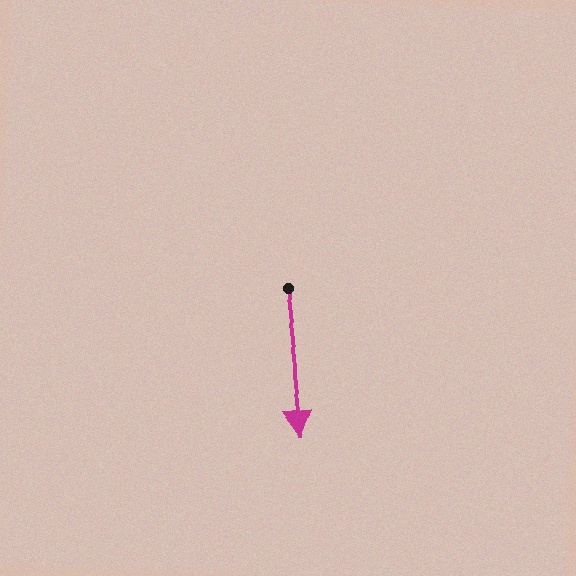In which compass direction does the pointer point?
South.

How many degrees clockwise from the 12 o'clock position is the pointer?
Approximately 173 degrees.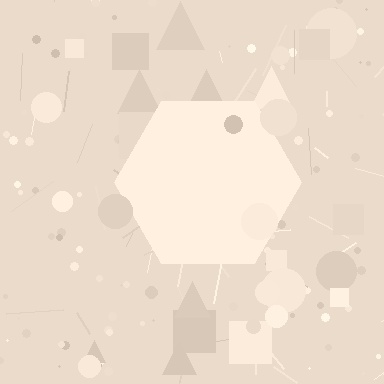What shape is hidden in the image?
A hexagon is hidden in the image.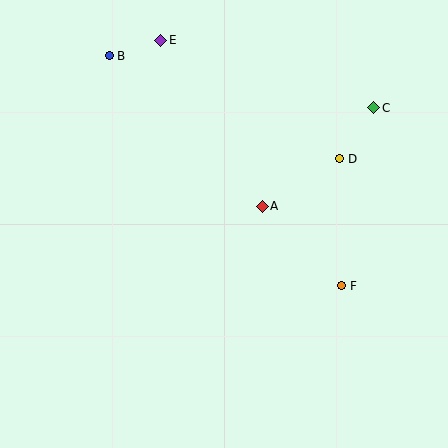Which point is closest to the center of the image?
Point A at (262, 206) is closest to the center.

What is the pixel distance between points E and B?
The distance between E and B is 54 pixels.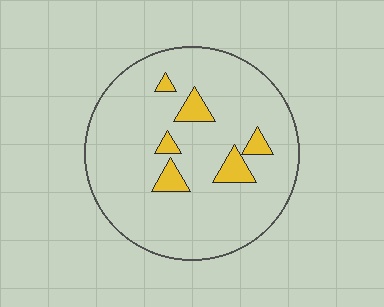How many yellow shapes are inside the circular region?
6.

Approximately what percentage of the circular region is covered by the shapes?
Approximately 10%.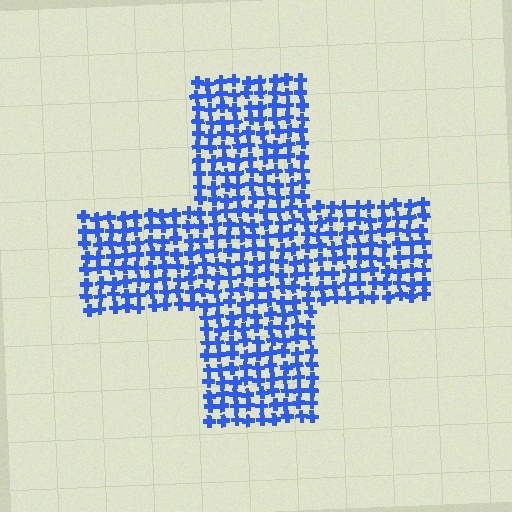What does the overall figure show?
The overall figure shows a cross.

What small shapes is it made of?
It is made of small crosses.